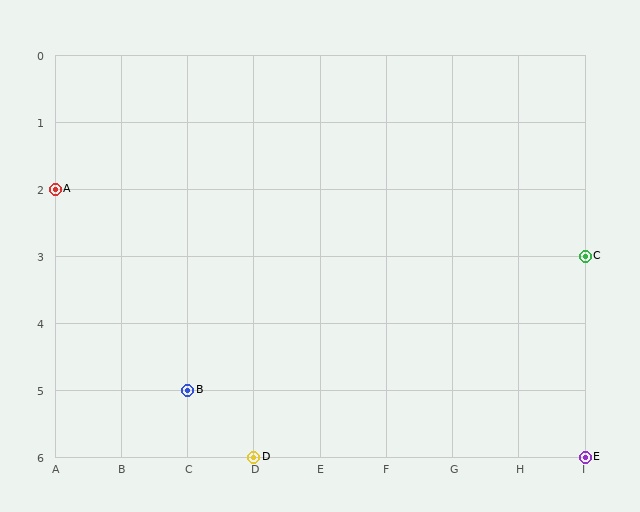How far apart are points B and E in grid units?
Points B and E are 6 columns and 1 row apart (about 6.1 grid units diagonally).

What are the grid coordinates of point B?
Point B is at grid coordinates (C, 5).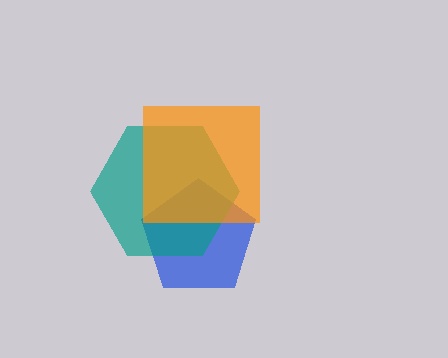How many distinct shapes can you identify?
There are 3 distinct shapes: a blue pentagon, a teal hexagon, an orange square.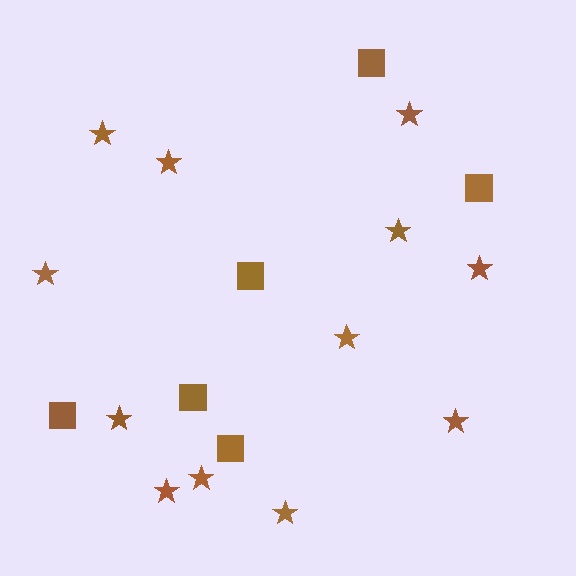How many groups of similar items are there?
There are 2 groups: one group of squares (6) and one group of stars (12).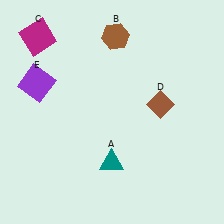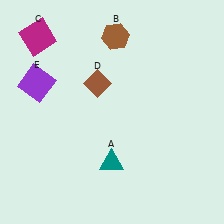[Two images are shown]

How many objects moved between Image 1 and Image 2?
1 object moved between the two images.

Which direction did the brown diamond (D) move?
The brown diamond (D) moved left.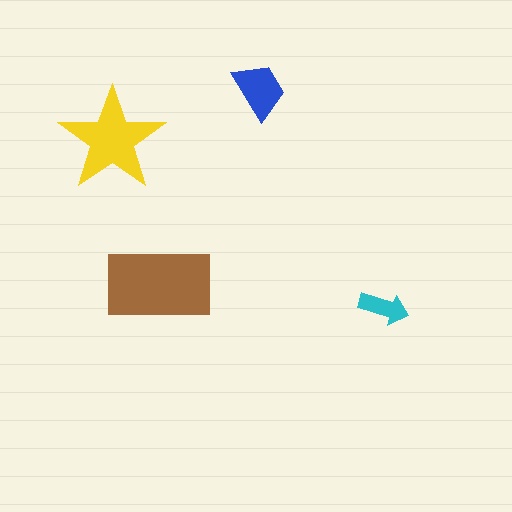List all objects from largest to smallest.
The brown rectangle, the yellow star, the blue trapezoid, the cyan arrow.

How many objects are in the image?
There are 4 objects in the image.